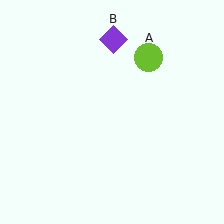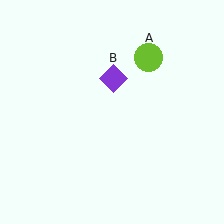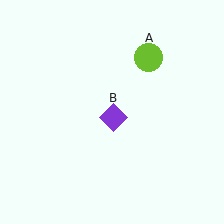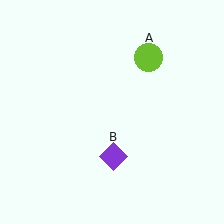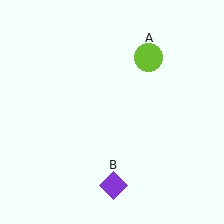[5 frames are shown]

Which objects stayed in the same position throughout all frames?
Lime circle (object A) remained stationary.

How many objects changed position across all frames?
1 object changed position: purple diamond (object B).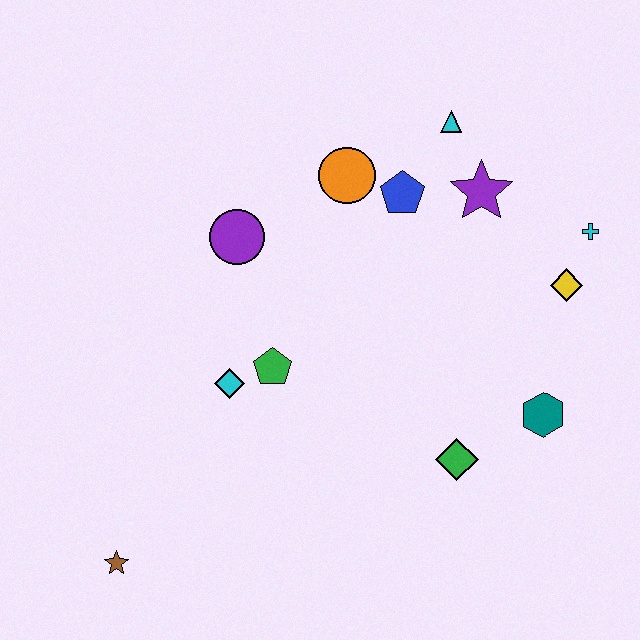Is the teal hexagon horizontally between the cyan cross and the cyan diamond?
Yes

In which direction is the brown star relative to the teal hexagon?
The brown star is to the left of the teal hexagon.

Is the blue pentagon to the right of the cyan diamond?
Yes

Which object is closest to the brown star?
The cyan diamond is closest to the brown star.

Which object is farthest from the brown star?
The cyan cross is farthest from the brown star.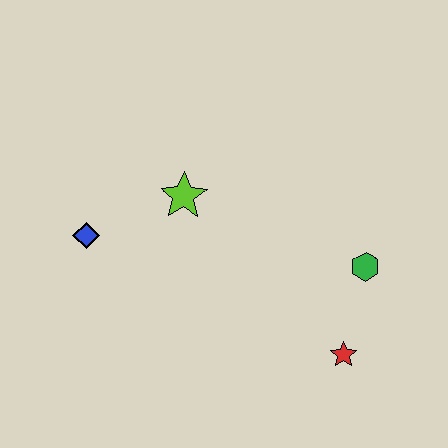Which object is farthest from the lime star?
The red star is farthest from the lime star.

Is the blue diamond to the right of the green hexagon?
No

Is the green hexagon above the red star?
Yes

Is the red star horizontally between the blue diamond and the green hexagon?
Yes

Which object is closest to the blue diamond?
The lime star is closest to the blue diamond.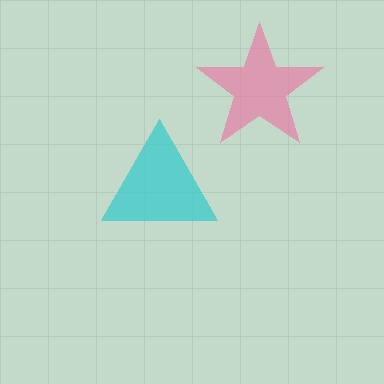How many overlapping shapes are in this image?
There are 2 overlapping shapes in the image.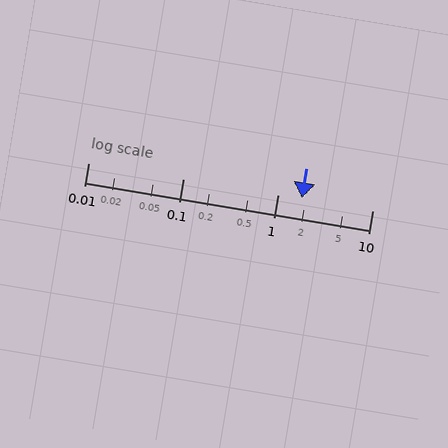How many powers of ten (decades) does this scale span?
The scale spans 3 decades, from 0.01 to 10.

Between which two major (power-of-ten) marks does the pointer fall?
The pointer is between 1 and 10.